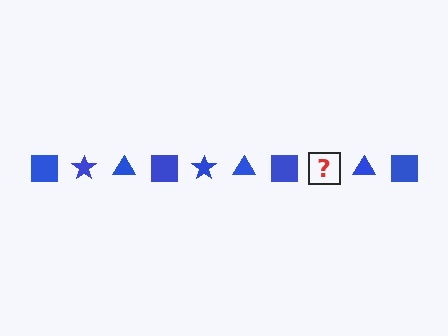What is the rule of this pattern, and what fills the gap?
The rule is that the pattern cycles through square, star, triangle shapes in blue. The gap should be filled with a blue star.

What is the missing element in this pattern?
The missing element is a blue star.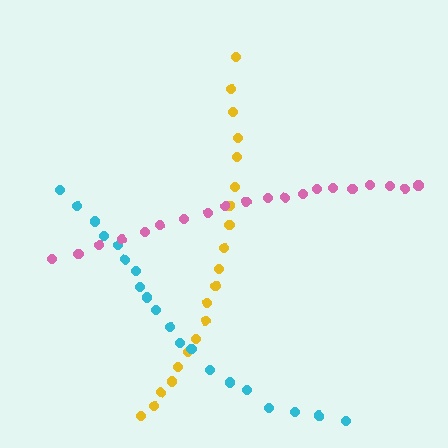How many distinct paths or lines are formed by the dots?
There are 3 distinct paths.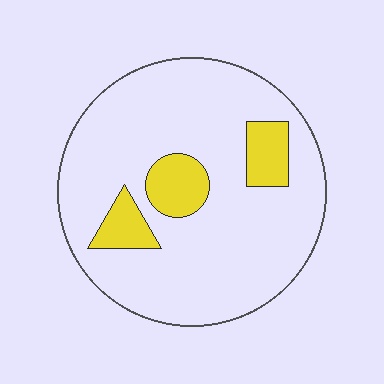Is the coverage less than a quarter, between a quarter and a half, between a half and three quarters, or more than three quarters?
Less than a quarter.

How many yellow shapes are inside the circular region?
3.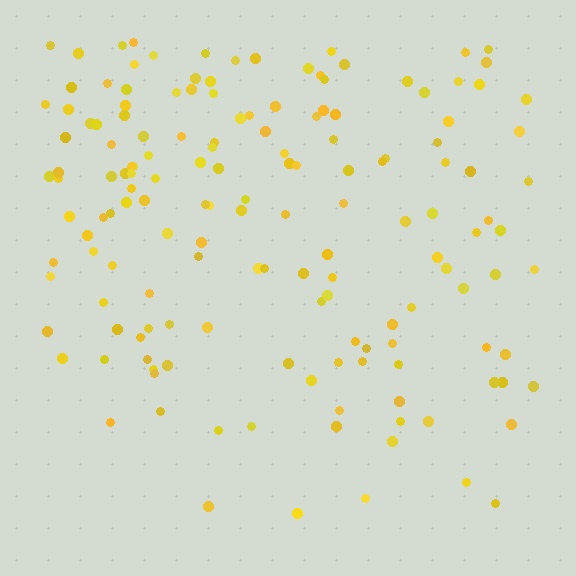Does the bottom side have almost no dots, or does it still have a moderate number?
Still a moderate number, just noticeably fewer than the top.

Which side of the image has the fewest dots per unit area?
The bottom.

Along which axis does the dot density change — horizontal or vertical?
Vertical.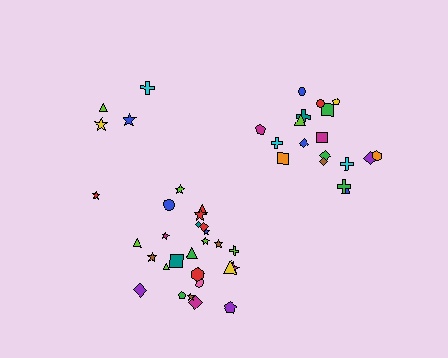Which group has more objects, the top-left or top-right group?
The top-right group.